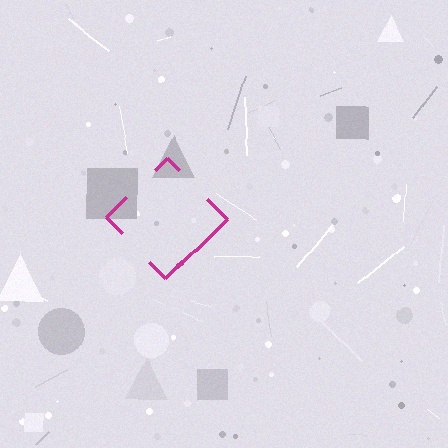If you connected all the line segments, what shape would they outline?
They would outline a diamond.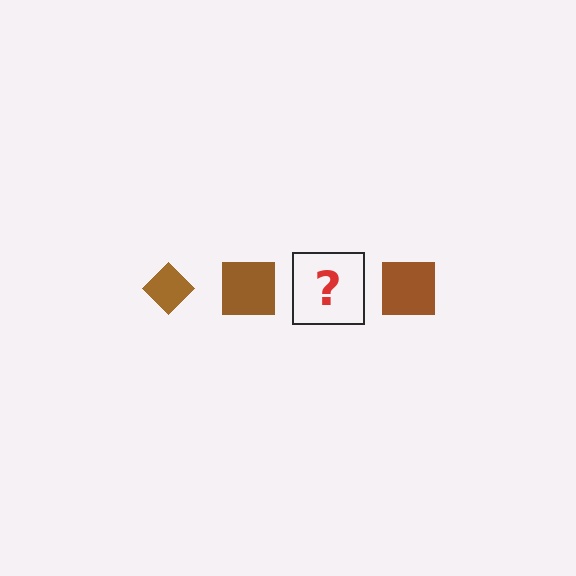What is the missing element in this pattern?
The missing element is a brown diamond.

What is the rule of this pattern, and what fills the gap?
The rule is that the pattern cycles through diamond, square shapes in brown. The gap should be filled with a brown diamond.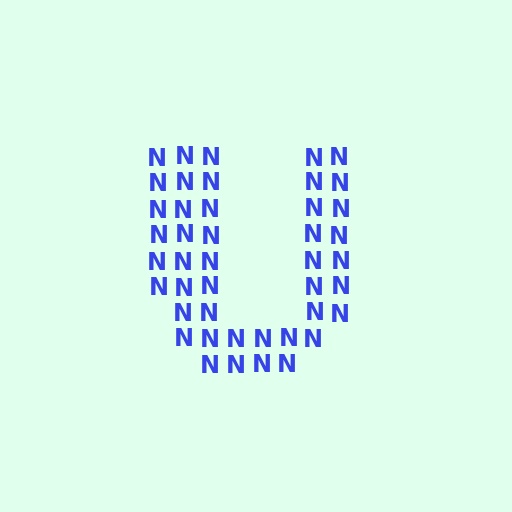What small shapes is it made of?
It is made of small letter N's.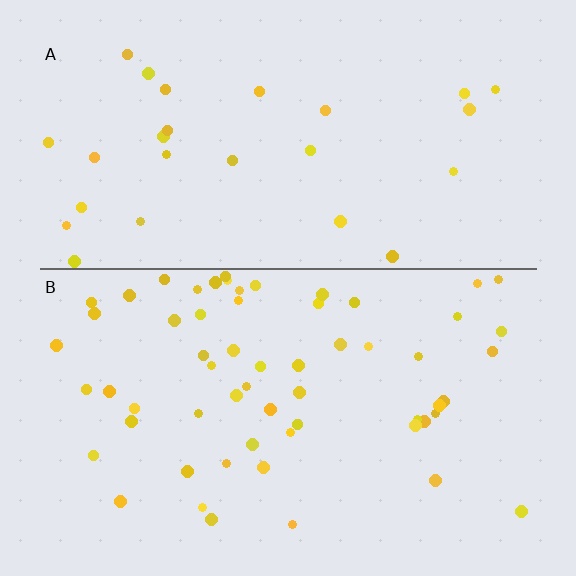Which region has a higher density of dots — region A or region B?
B (the bottom).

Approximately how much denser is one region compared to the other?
Approximately 2.2× — region B over region A.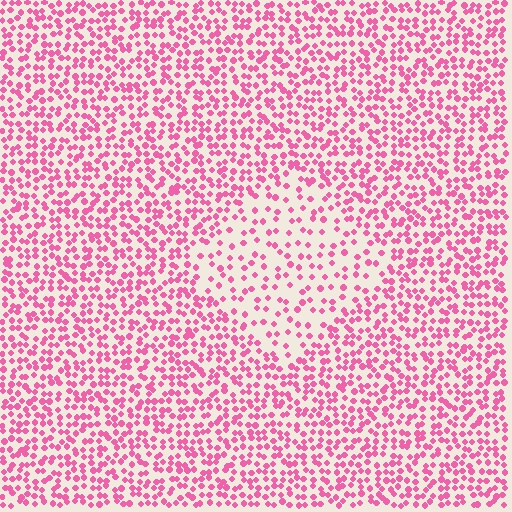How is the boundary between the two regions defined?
The boundary is defined by a change in element density (approximately 2.0x ratio). All elements are the same color, size, and shape.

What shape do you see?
I see a diamond.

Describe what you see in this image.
The image contains small pink elements arranged at two different densities. A diamond-shaped region is visible where the elements are less densely packed than the surrounding area.